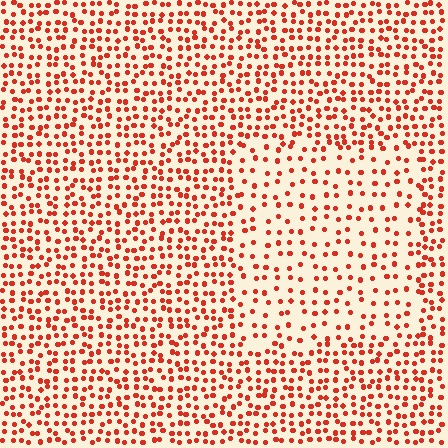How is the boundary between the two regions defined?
The boundary is defined by a change in element density (approximately 1.8x ratio). All elements are the same color, size, and shape.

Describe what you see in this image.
The image contains small red elements arranged at two different densities. A rectangle-shaped region is visible where the elements are less densely packed than the surrounding area.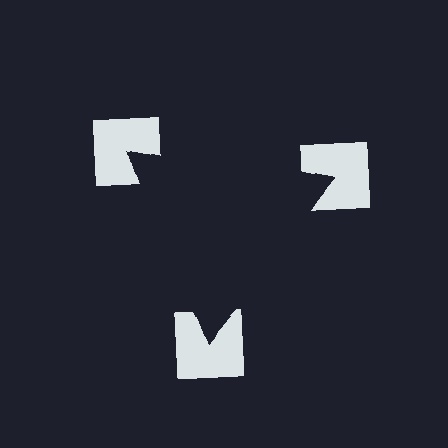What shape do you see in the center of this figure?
An illusory triangle — its edges are inferred from the aligned wedge cuts in the notched squares, not physically drawn.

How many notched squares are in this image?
There are 3 — one at each vertex of the illusory triangle.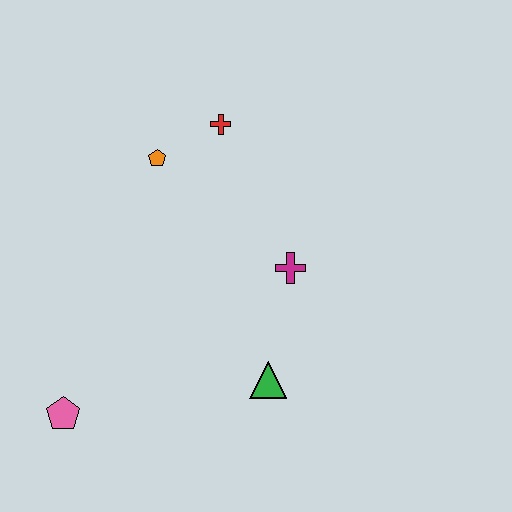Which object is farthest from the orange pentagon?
The pink pentagon is farthest from the orange pentagon.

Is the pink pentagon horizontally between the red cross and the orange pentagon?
No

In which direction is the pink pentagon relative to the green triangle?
The pink pentagon is to the left of the green triangle.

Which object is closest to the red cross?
The orange pentagon is closest to the red cross.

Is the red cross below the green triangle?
No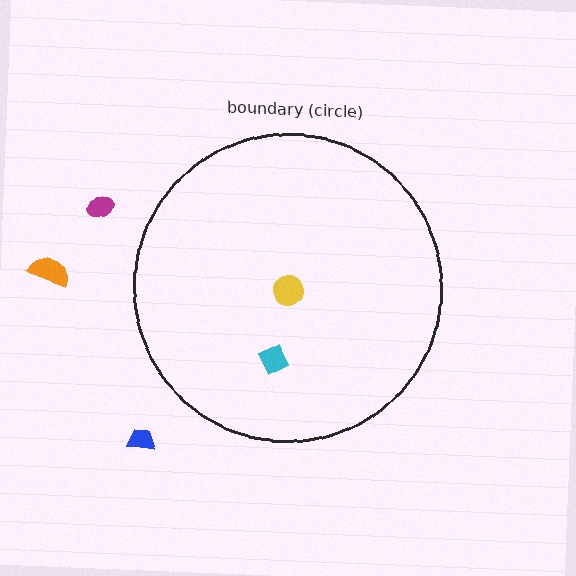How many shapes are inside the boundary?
2 inside, 3 outside.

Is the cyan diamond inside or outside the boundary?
Inside.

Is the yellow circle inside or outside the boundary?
Inside.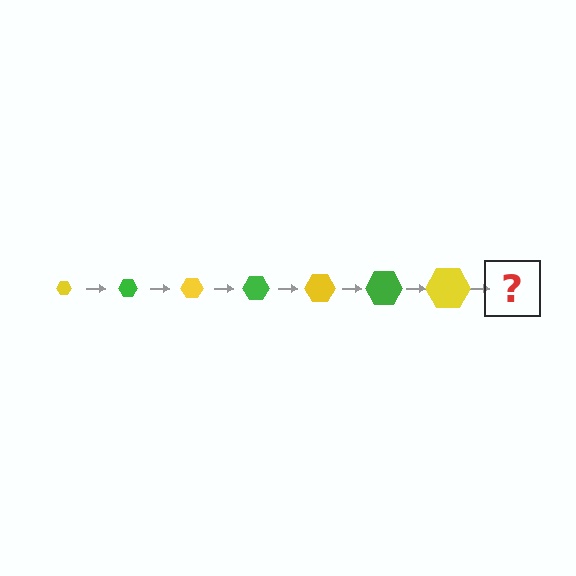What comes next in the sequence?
The next element should be a green hexagon, larger than the previous one.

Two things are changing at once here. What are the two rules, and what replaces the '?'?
The two rules are that the hexagon grows larger each step and the color cycles through yellow and green. The '?' should be a green hexagon, larger than the previous one.